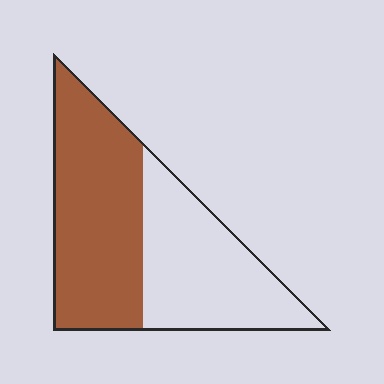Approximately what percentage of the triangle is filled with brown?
Approximately 55%.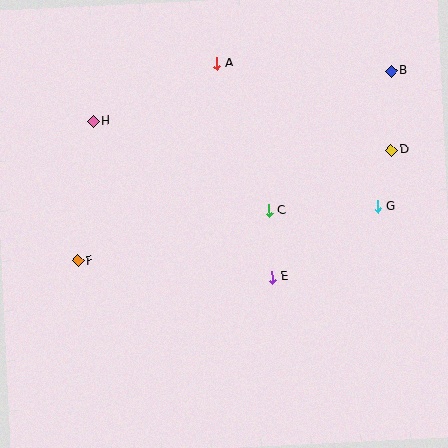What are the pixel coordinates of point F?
Point F is at (78, 261).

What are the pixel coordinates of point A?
Point A is at (217, 63).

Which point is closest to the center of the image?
Point C at (269, 211) is closest to the center.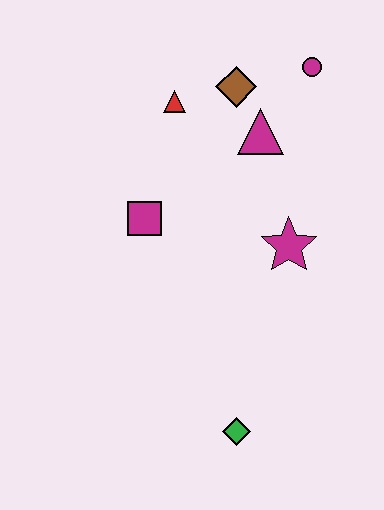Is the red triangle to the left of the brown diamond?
Yes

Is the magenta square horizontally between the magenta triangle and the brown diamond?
No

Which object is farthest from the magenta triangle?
The green diamond is farthest from the magenta triangle.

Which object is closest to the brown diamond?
The magenta triangle is closest to the brown diamond.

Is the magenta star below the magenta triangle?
Yes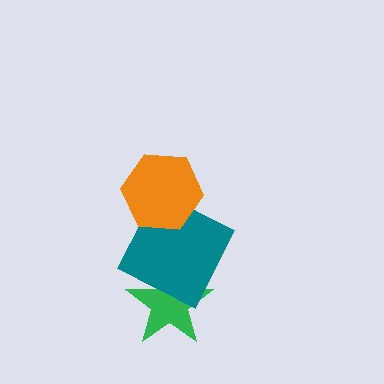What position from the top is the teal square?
The teal square is 2nd from the top.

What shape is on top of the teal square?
The orange hexagon is on top of the teal square.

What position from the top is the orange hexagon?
The orange hexagon is 1st from the top.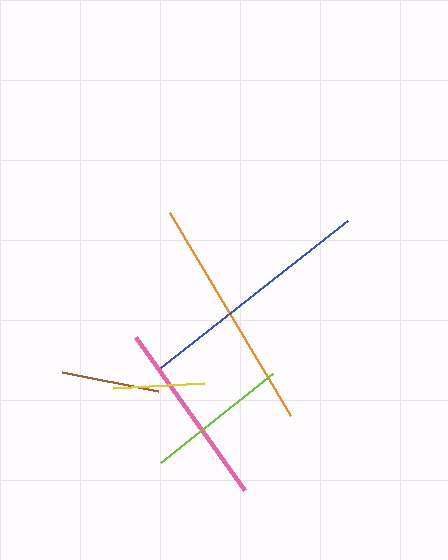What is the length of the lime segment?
The lime segment is approximately 143 pixels long.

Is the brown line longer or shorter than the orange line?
The orange line is longer than the brown line.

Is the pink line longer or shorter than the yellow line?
The pink line is longer than the yellow line.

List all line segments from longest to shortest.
From longest to shortest: blue, orange, pink, lime, brown, yellow.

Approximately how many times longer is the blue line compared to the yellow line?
The blue line is approximately 2.6 times the length of the yellow line.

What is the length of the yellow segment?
The yellow segment is approximately 92 pixels long.